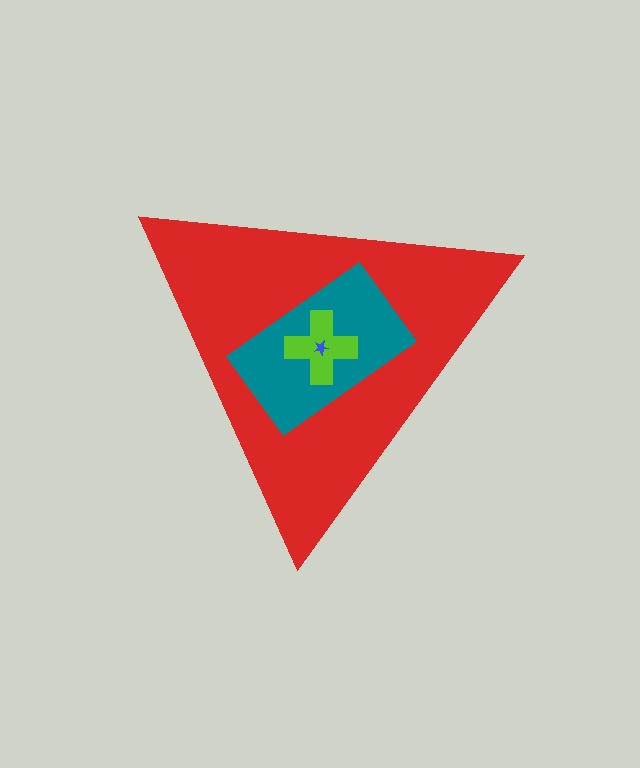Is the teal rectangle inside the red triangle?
Yes.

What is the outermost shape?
The red triangle.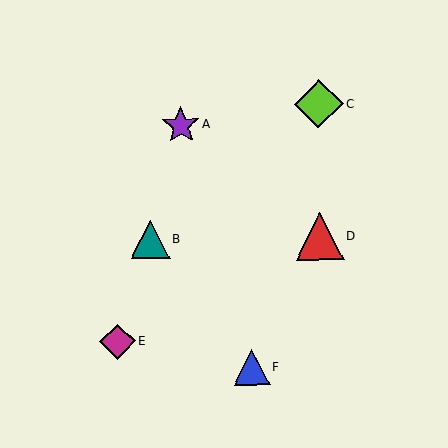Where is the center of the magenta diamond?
The center of the magenta diamond is at (117, 341).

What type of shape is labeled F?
Shape F is a blue triangle.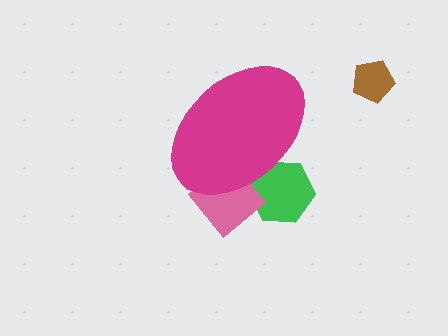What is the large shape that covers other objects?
A magenta ellipse.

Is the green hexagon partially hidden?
Yes, the green hexagon is partially hidden behind the magenta ellipse.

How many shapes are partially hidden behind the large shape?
2 shapes are partially hidden.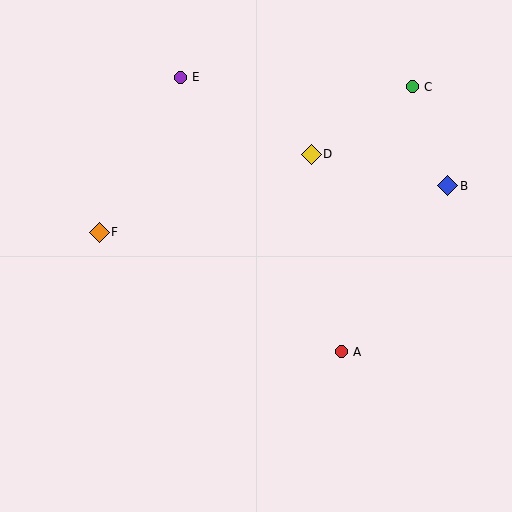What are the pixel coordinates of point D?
Point D is at (311, 154).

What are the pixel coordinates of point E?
Point E is at (180, 77).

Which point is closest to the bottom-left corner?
Point F is closest to the bottom-left corner.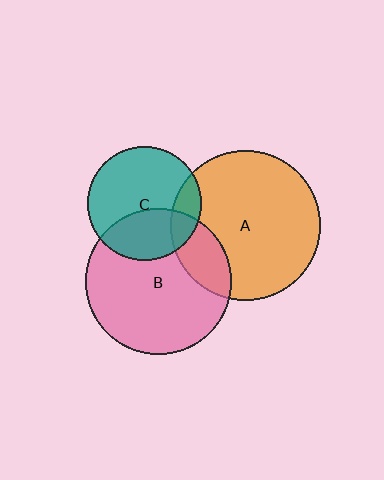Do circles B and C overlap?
Yes.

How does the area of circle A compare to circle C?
Approximately 1.7 times.